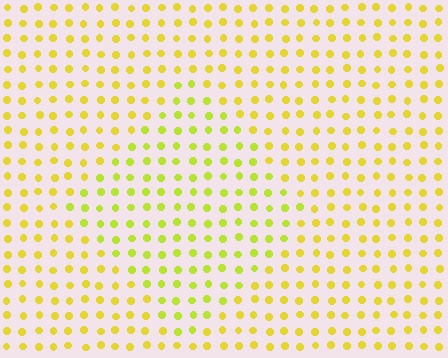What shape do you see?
I see a diamond.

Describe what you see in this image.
The image is filled with small yellow elements in a uniform arrangement. A diamond-shaped region is visible where the elements are tinted to a slightly different hue, forming a subtle color boundary.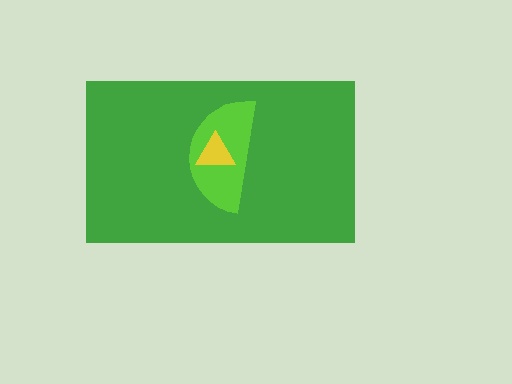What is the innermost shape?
The yellow triangle.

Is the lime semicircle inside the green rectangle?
Yes.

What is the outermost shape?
The green rectangle.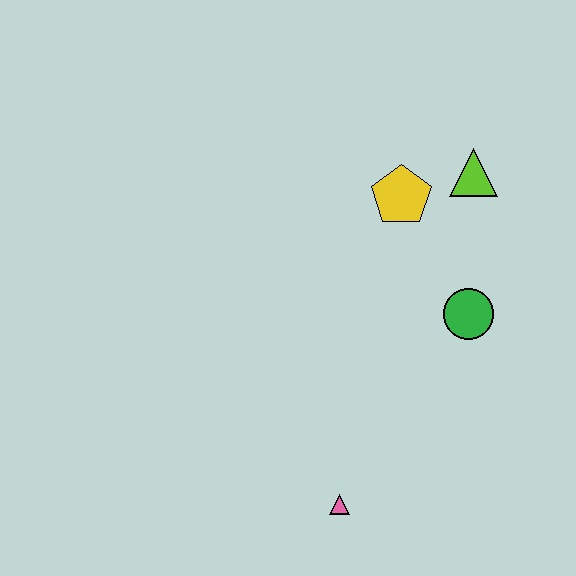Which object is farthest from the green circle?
The pink triangle is farthest from the green circle.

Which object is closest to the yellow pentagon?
The lime triangle is closest to the yellow pentagon.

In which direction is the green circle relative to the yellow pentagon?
The green circle is below the yellow pentagon.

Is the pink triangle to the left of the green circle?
Yes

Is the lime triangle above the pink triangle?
Yes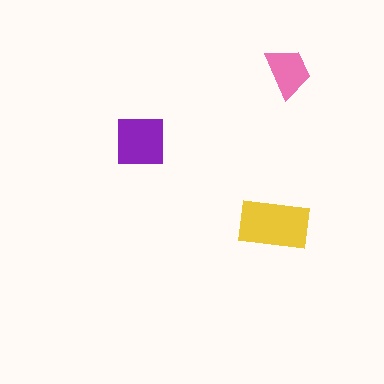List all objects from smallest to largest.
The pink trapezoid, the purple square, the yellow rectangle.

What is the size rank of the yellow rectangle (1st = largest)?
1st.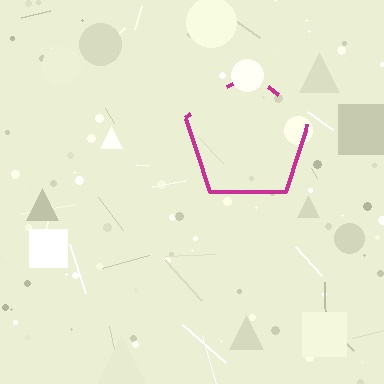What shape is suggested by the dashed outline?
The dashed outline suggests a pentagon.